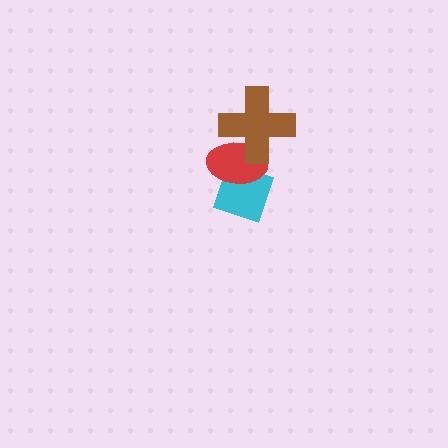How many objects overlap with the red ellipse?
2 objects overlap with the red ellipse.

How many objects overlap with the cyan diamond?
1 object overlaps with the cyan diamond.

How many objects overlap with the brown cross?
1 object overlaps with the brown cross.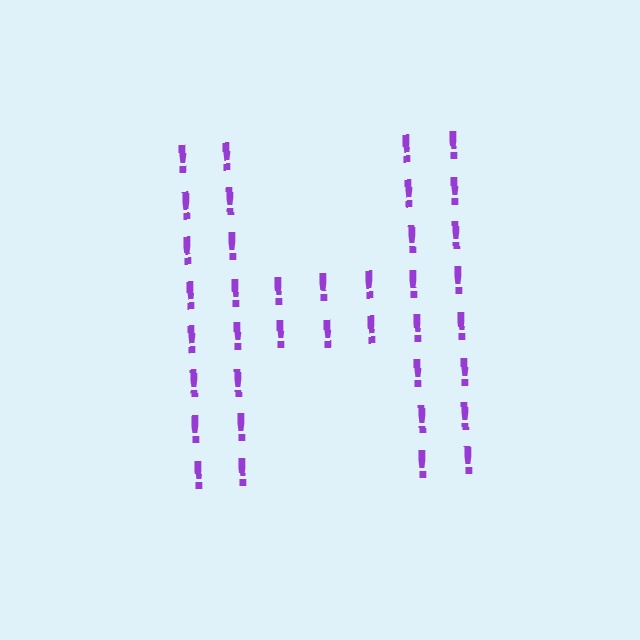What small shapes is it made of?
It is made of small exclamation marks.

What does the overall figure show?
The overall figure shows the letter H.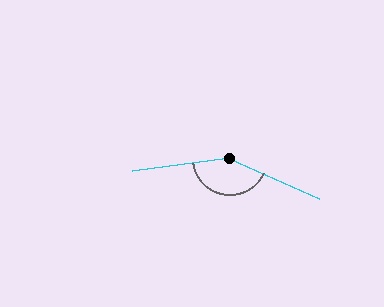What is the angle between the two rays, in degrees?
Approximately 148 degrees.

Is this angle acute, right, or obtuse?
It is obtuse.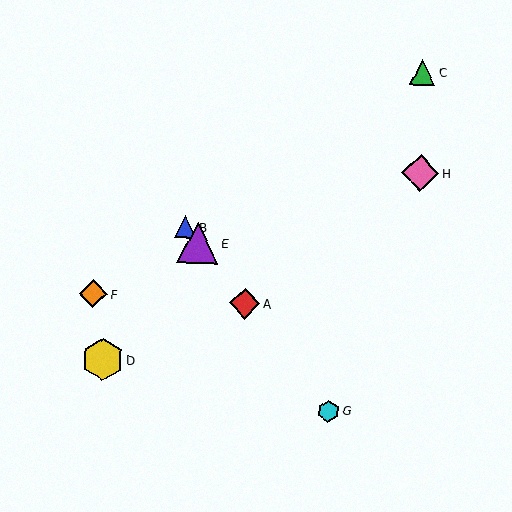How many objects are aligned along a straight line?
4 objects (A, B, E, G) are aligned along a straight line.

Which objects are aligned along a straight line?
Objects A, B, E, G are aligned along a straight line.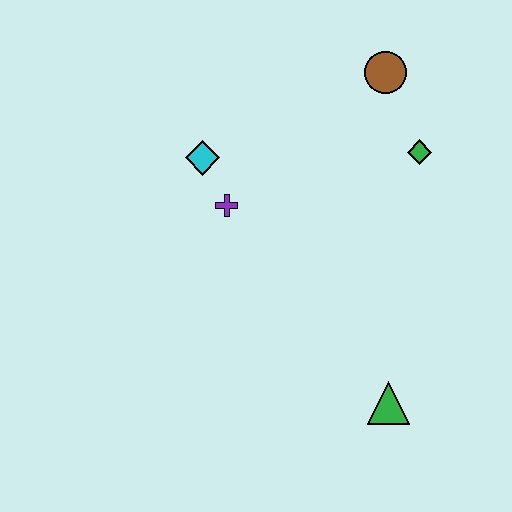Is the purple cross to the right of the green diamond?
No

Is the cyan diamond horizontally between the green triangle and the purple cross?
No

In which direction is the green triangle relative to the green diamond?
The green triangle is below the green diamond.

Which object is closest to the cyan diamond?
The purple cross is closest to the cyan diamond.